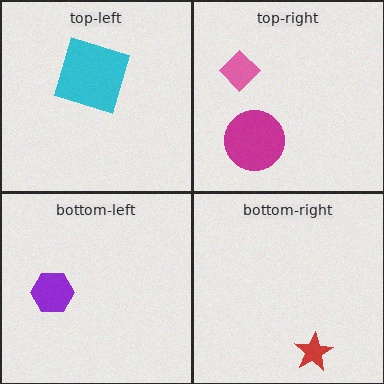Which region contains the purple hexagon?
The bottom-left region.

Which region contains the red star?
The bottom-right region.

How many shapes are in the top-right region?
2.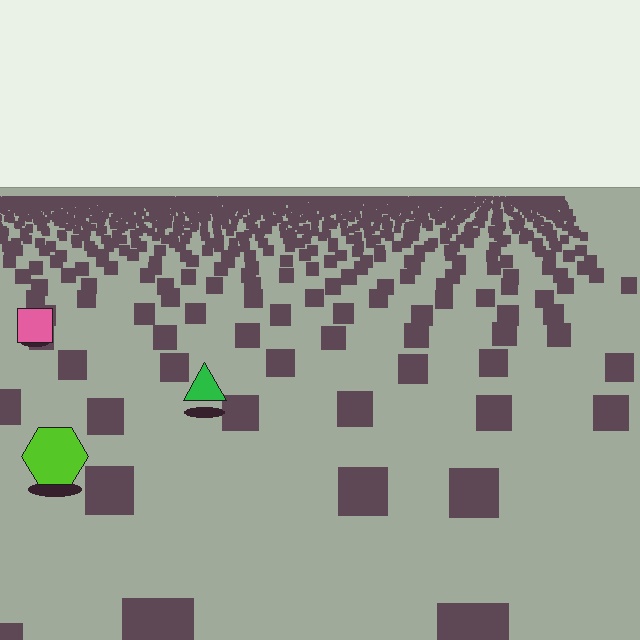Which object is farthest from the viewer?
The pink square is farthest from the viewer. It appears smaller and the ground texture around it is denser.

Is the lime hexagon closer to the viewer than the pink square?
Yes. The lime hexagon is closer — you can tell from the texture gradient: the ground texture is coarser near it.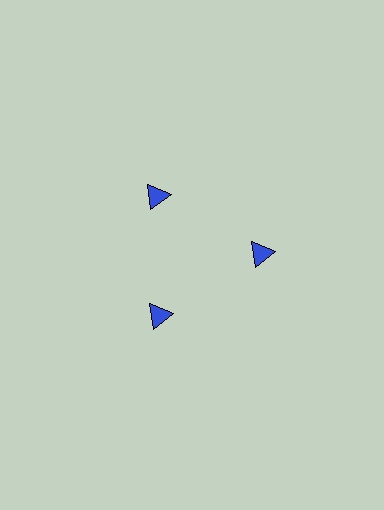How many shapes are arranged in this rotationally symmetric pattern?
There are 3 shapes, arranged in 3 groups of 1.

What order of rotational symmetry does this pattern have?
This pattern has 3-fold rotational symmetry.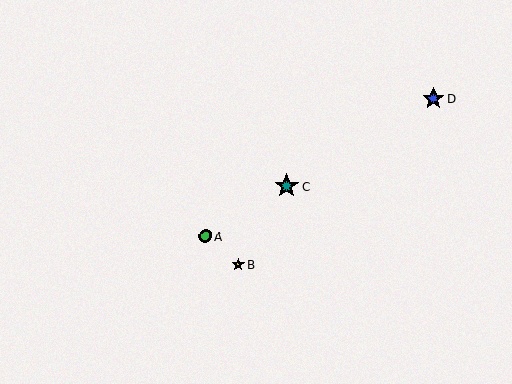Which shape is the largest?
The teal star (labeled C) is the largest.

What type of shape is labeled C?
Shape C is a teal star.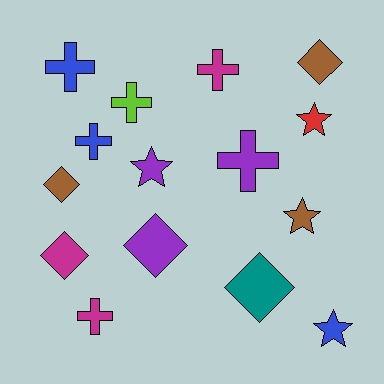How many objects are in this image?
There are 15 objects.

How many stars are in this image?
There are 4 stars.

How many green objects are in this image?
There are no green objects.